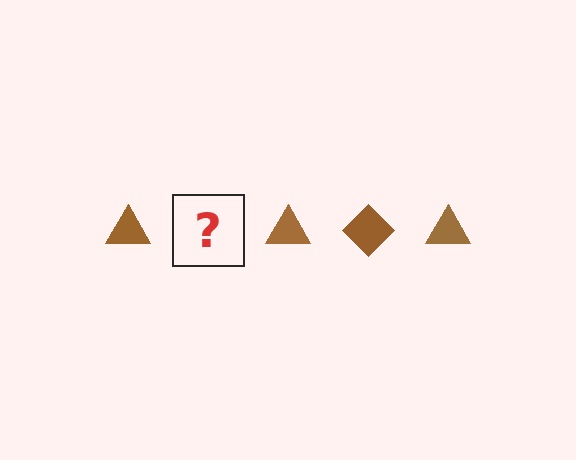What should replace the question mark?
The question mark should be replaced with a brown diamond.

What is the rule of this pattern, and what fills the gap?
The rule is that the pattern cycles through triangle, diamond shapes in brown. The gap should be filled with a brown diamond.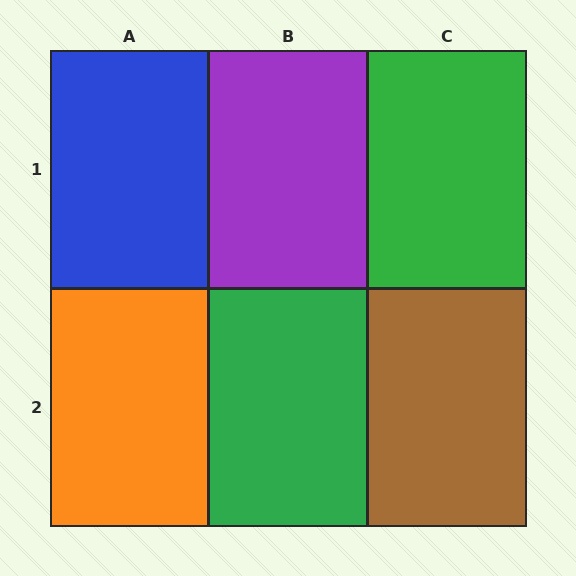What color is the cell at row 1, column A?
Blue.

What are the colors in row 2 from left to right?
Orange, green, brown.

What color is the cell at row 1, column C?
Green.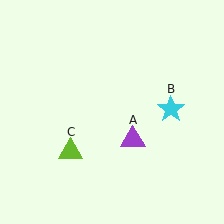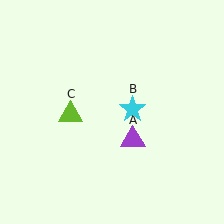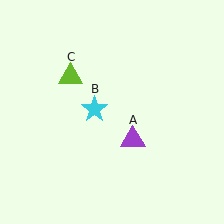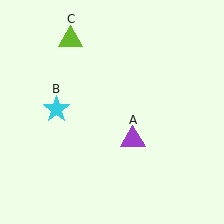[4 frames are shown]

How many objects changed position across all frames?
2 objects changed position: cyan star (object B), lime triangle (object C).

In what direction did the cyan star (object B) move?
The cyan star (object B) moved left.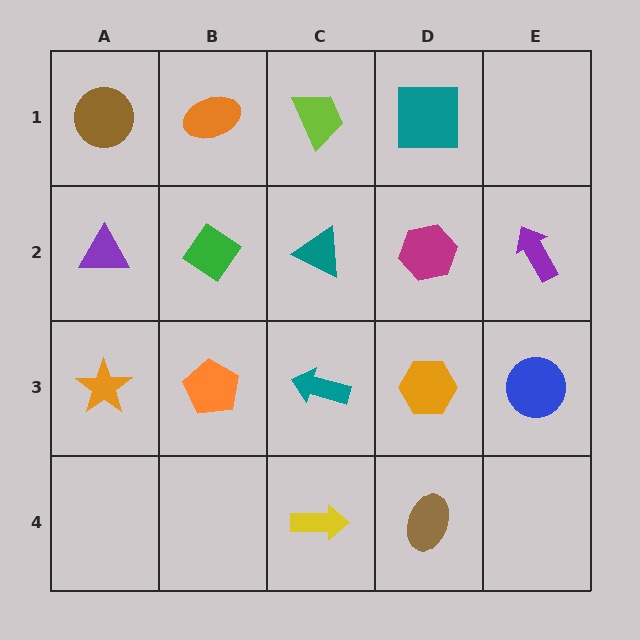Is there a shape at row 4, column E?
No, that cell is empty.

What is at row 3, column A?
An orange star.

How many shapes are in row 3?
5 shapes.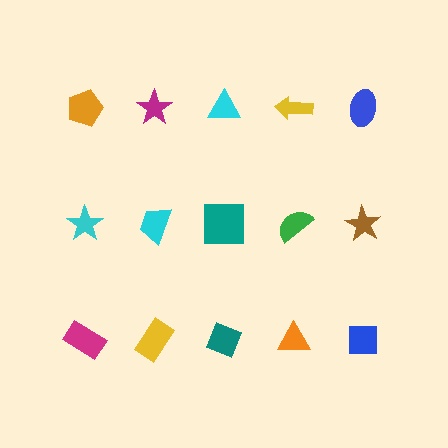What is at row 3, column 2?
A yellow rectangle.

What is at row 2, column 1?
A cyan star.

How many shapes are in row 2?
5 shapes.